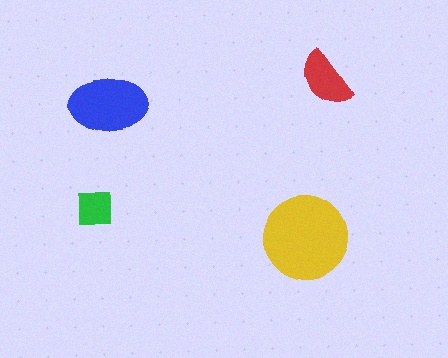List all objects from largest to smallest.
The yellow circle, the blue ellipse, the red semicircle, the green square.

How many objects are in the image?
There are 4 objects in the image.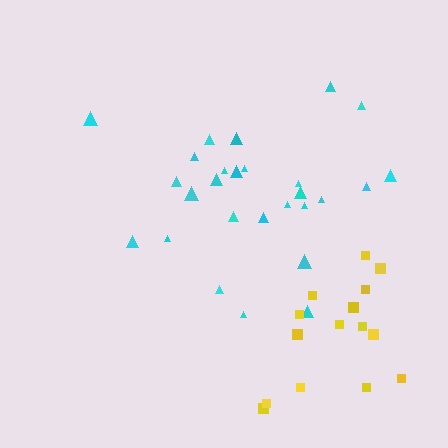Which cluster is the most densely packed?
Cyan.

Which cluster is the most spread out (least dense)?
Yellow.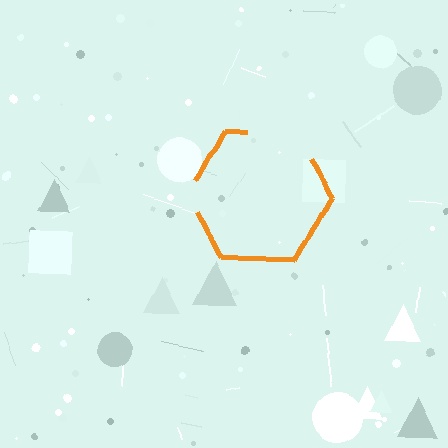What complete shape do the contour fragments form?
The contour fragments form a hexagon.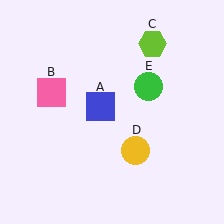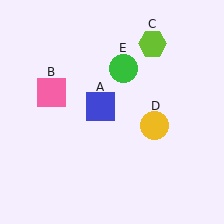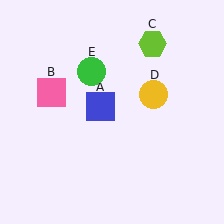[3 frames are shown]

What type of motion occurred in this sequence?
The yellow circle (object D), green circle (object E) rotated counterclockwise around the center of the scene.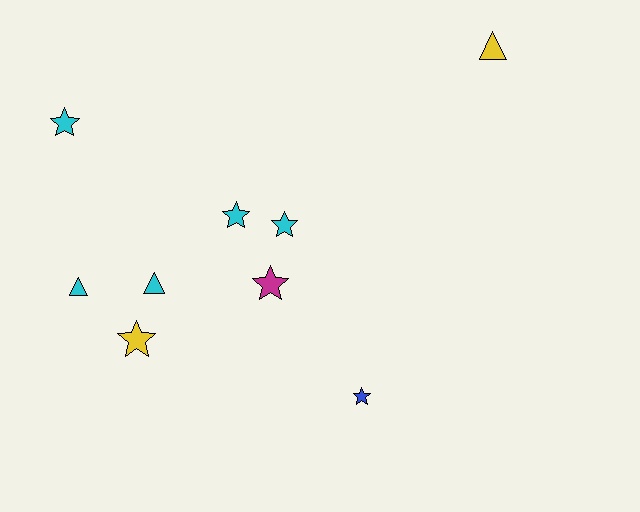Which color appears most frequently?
Cyan, with 5 objects.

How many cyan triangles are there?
There are 2 cyan triangles.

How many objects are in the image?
There are 9 objects.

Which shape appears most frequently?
Star, with 6 objects.